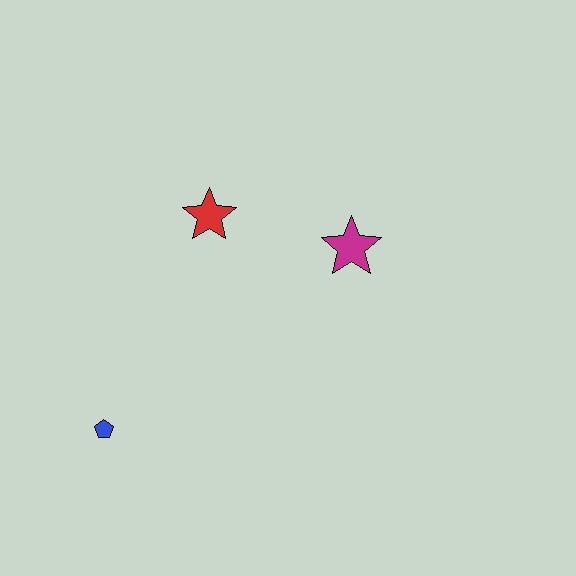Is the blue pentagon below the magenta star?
Yes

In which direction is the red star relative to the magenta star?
The red star is to the left of the magenta star.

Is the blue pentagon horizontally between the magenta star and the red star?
No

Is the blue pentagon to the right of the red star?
No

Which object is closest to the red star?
The magenta star is closest to the red star.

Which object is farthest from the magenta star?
The blue pentagon is farthest from the magenta star.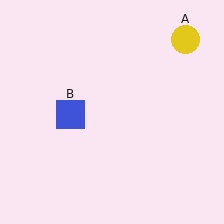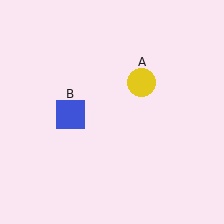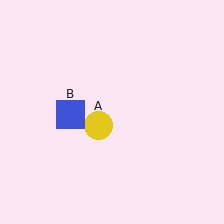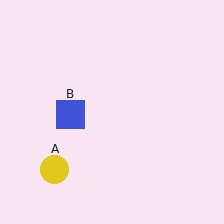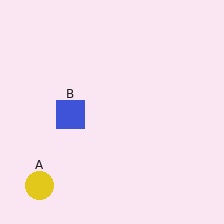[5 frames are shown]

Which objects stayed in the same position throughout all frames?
Blue square (object B) remained stationary.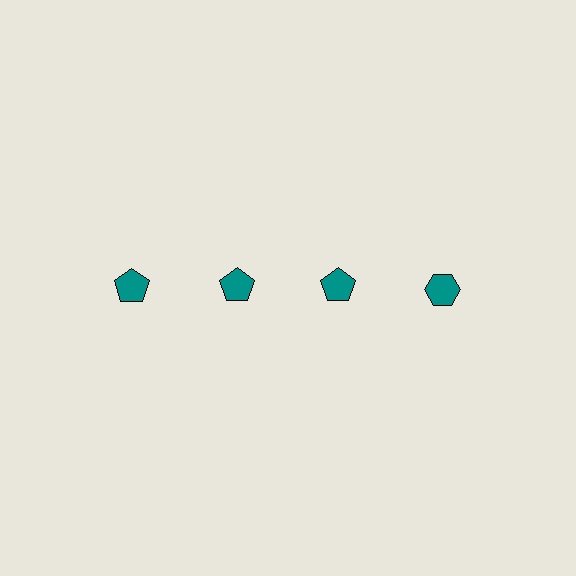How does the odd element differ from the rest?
It has a different shape: hexagon instead of pentagon.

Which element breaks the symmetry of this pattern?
The teal hexagon in the top row, second from right column breaks the symmetry. All other shapes are teal pentagons.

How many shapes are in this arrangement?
There are 4 shapes arranged in a grid pattern.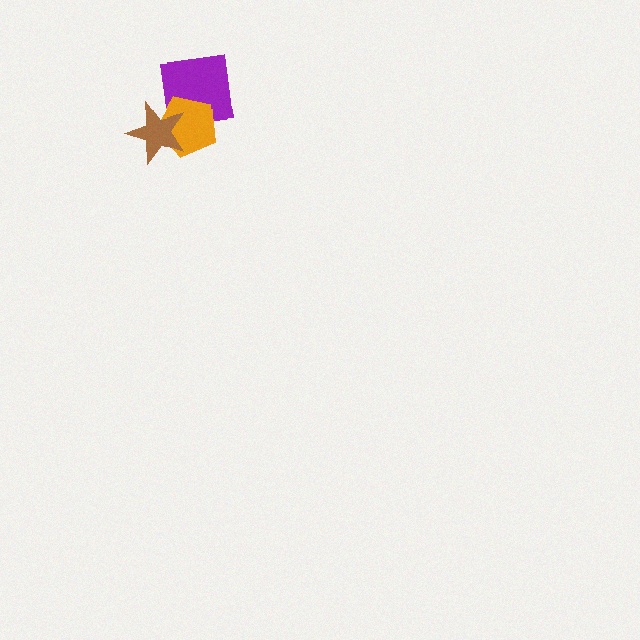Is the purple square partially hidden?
Yes, it is partially covered by another shape.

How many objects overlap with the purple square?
2 objects overlap with the purple square.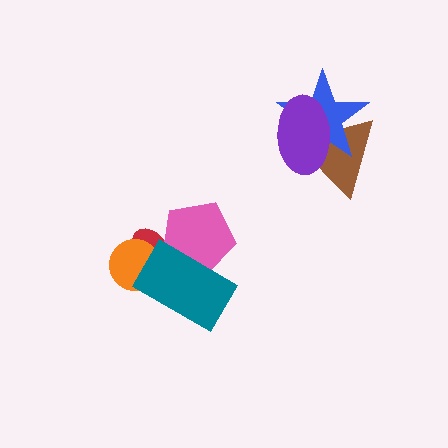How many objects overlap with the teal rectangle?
3 objects overlap with the teal rectangle.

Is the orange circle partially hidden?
Yes, it is partially covered by another shape.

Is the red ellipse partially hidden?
Yes, it is partially covered by another shape.